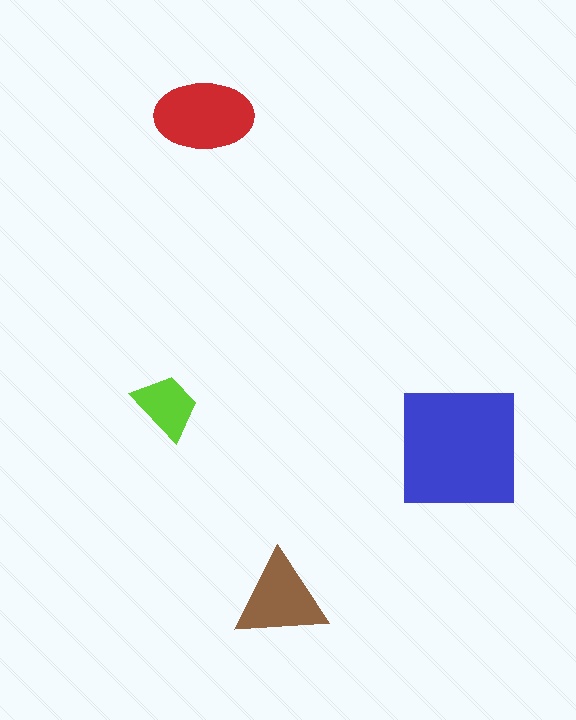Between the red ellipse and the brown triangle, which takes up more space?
The red ellipse.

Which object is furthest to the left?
The lime trapezoid is leftmost.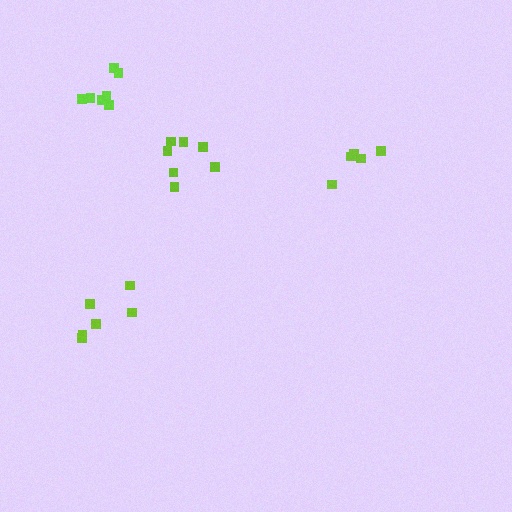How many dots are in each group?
Group 1: 5 dots, Group 2: 6 dots, Group 3: 7 dots, Group 4: 7 dots (25 total).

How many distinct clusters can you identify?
There are 4 distinct clusters.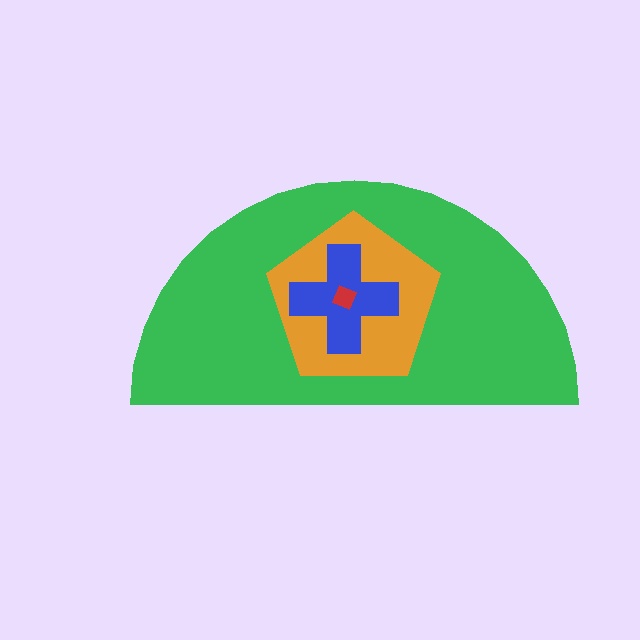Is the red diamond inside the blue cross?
Yes.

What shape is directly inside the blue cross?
The red diamond.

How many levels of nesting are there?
4.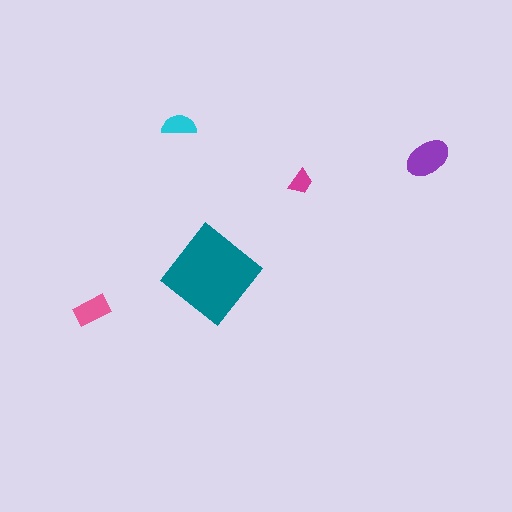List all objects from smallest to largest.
The magenta trapezoid, the cyan semicircle, the pink rectangle, the purple ellipse, the teal diamond.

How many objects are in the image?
There are 5 objects in the image.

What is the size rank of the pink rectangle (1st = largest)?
3rd.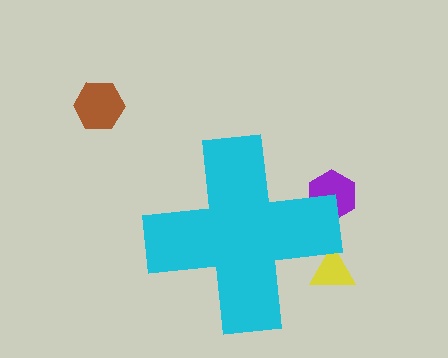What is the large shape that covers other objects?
A cyan cross.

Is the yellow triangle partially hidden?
Yes, the yellow triangle is partially hidden behind the cyan cross.